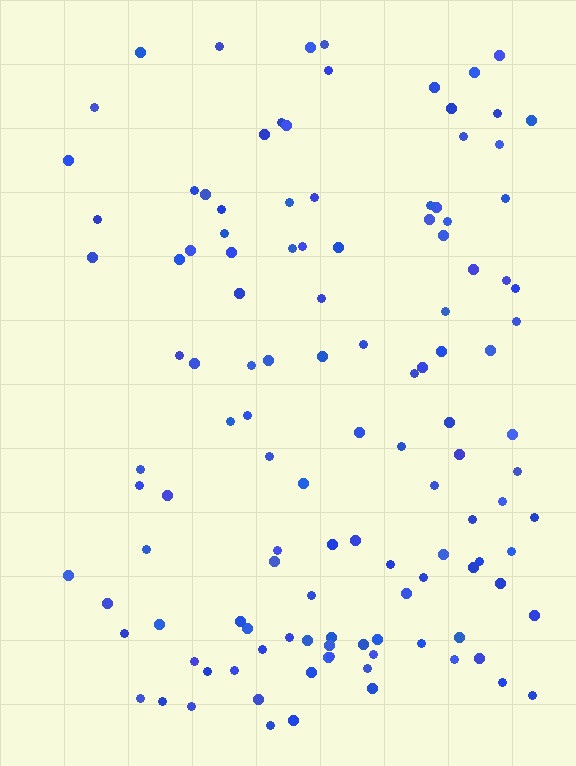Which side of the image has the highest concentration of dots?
The right.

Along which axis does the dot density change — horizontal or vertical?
Horizontal.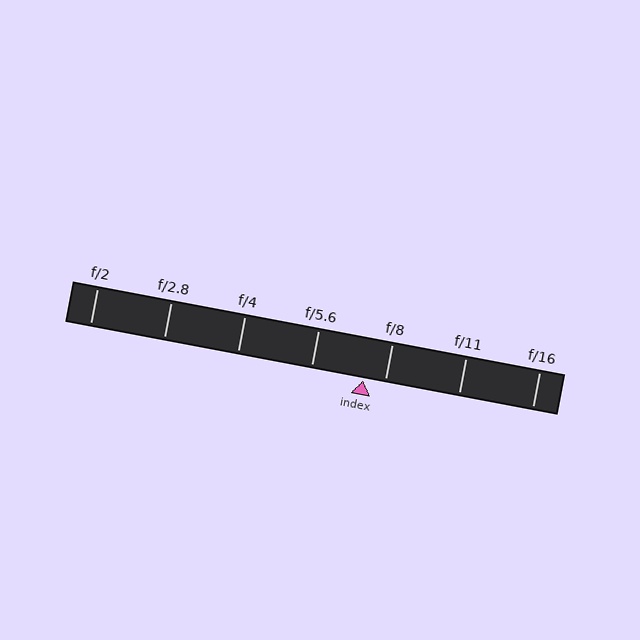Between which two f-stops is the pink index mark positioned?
The index mark is between f/5.6 and f/8.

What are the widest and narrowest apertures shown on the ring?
The widest aperture shown is f/2 and the narrowest is f/16.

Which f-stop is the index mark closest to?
The index mark is closest to f/8.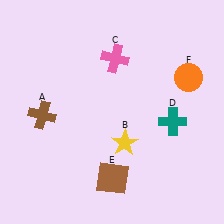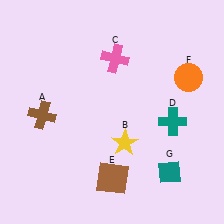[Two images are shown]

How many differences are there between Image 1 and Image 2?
There is 1 difference between the two images.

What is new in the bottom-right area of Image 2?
A teal diamond (G) was added in the bottom-right area of Image 2.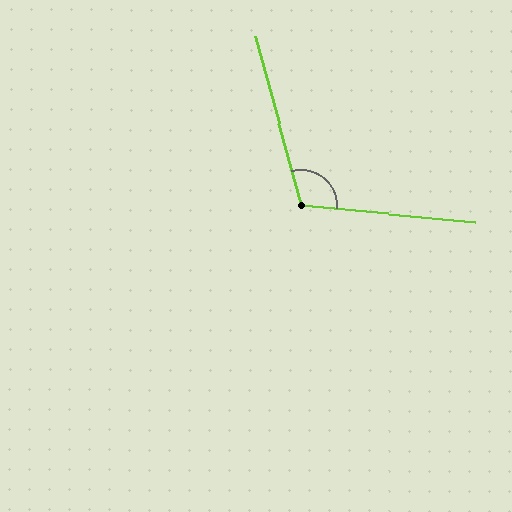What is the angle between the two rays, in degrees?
Approximately 111 degrees.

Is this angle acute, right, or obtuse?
It is obtuse.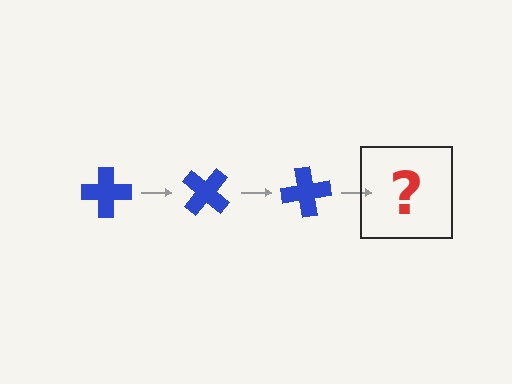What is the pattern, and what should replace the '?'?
The pattern is that the cross rotates 40 degrees each step. The '?' should be a blue cross rotated 120 degrees.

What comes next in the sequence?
The next element should be a blue cross rotated 120 degrees.